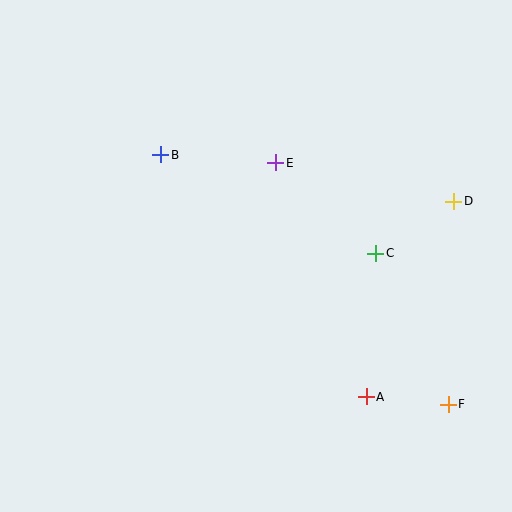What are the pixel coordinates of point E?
Point E is at (276, 163).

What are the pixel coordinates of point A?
Point A is at (366, 397).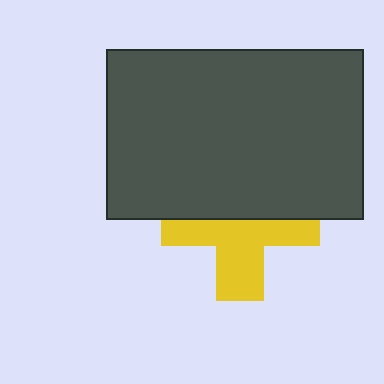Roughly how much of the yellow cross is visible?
About half of it is visible (roughly 52%).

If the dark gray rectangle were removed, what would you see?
You would see the complete yellow cross.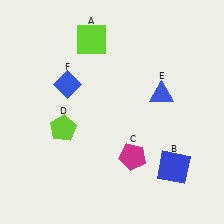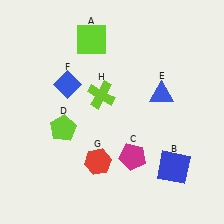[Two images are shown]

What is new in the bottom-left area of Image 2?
A red hexagon (G) was added in the bottom-left area of Image 2.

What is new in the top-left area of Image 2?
A lime cross (H) was added in the top-left area of Image 2.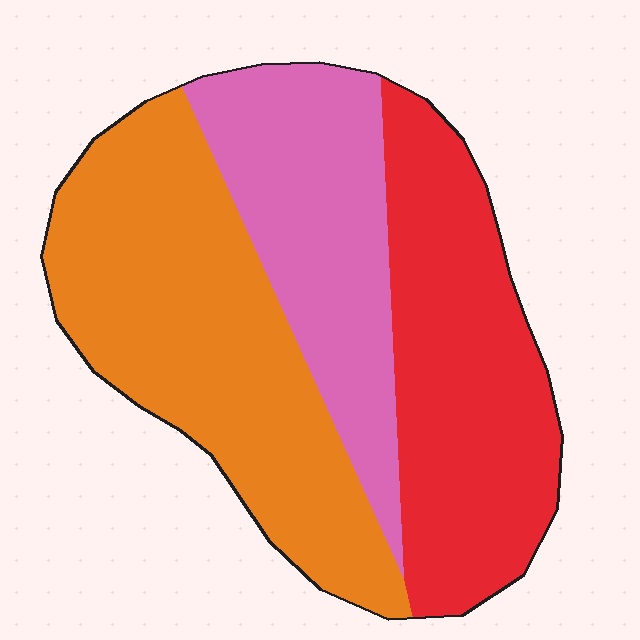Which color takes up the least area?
Pink, at roughly 25%.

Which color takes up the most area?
Orange, at roughly 40%.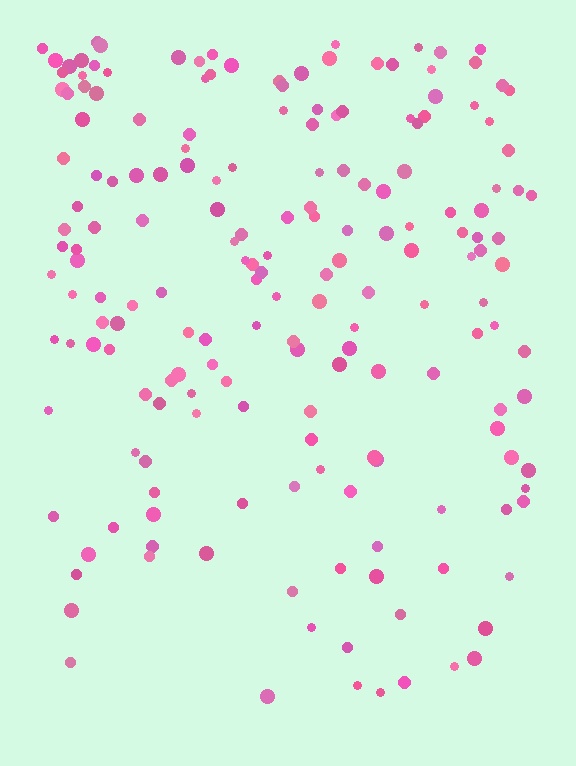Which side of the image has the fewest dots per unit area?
The bottom.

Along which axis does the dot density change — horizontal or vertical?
Vertical.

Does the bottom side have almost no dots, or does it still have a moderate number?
Still a moderate number, just noticeably fewer than the top.